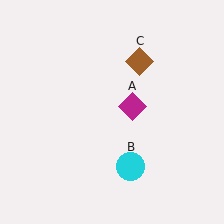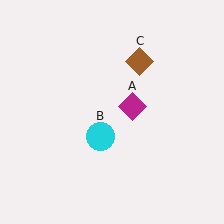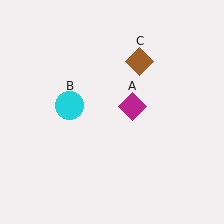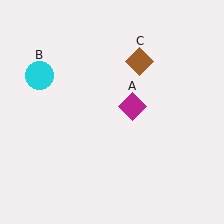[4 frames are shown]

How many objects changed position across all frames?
1 object changed position: cyan circle (object B).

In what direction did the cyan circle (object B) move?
The cyan circle (object B) moved up and to the left.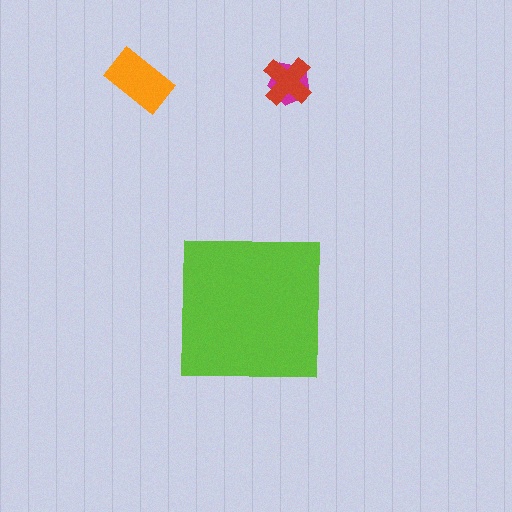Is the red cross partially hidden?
No, the red cross is fully visible.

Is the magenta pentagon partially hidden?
No, the magenta pentagon is fully visible.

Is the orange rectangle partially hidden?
No, the orange rectangle is fully visible.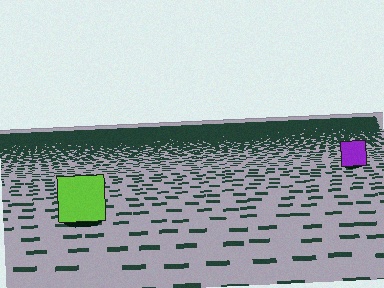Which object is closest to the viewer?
The lime square is closest. The texture marks near it are larger and more spread out.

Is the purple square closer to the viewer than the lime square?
No. The lime square is closer — you can tell from the texture gradient: the ground texture is coarser near it.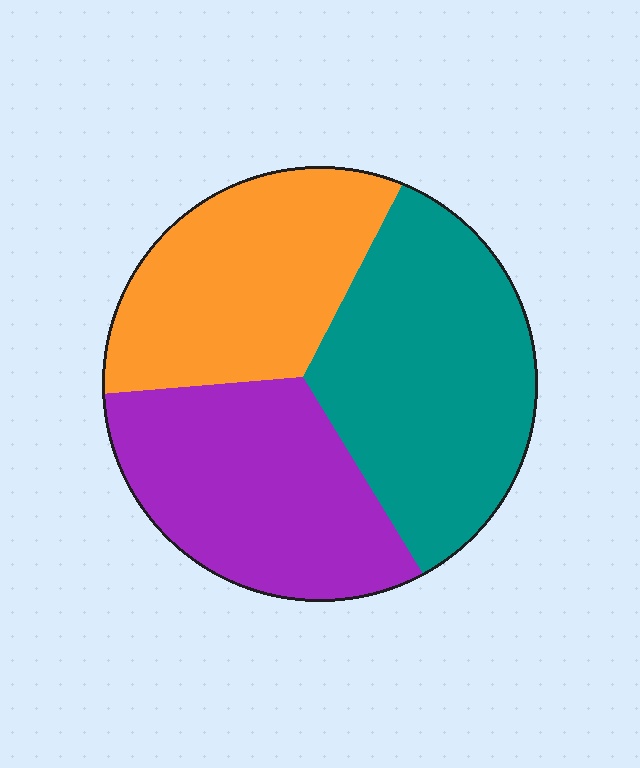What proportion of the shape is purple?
Purple takes up about one third (1/3) of the shape.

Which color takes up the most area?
Teal, at roughly 40%.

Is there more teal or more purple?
Teal.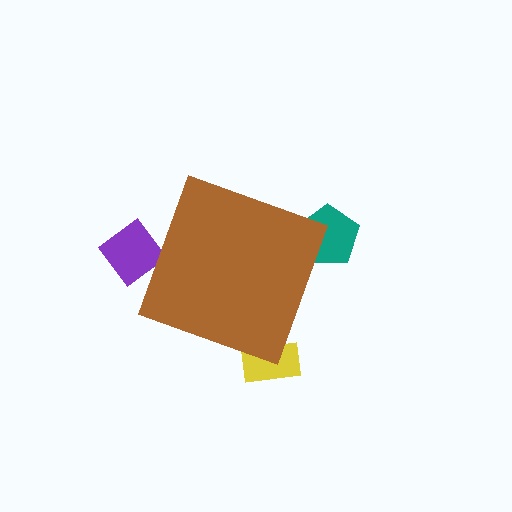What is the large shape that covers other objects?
A brown diamond.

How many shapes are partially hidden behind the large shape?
3 shapes are partially hidden.